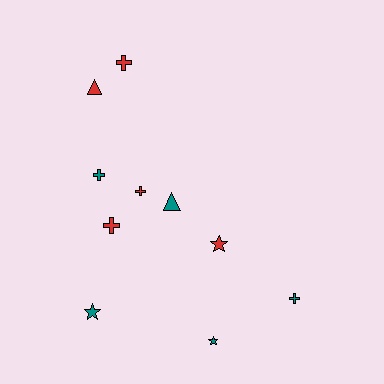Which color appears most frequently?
Red, with 5 objects.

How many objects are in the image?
There are 10 objects.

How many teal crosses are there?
There are 2 teal crosses.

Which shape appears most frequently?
Cross, with 5 objects.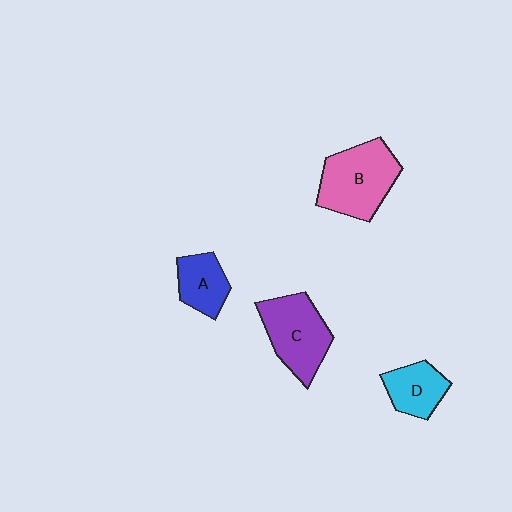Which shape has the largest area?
Shape B (pink).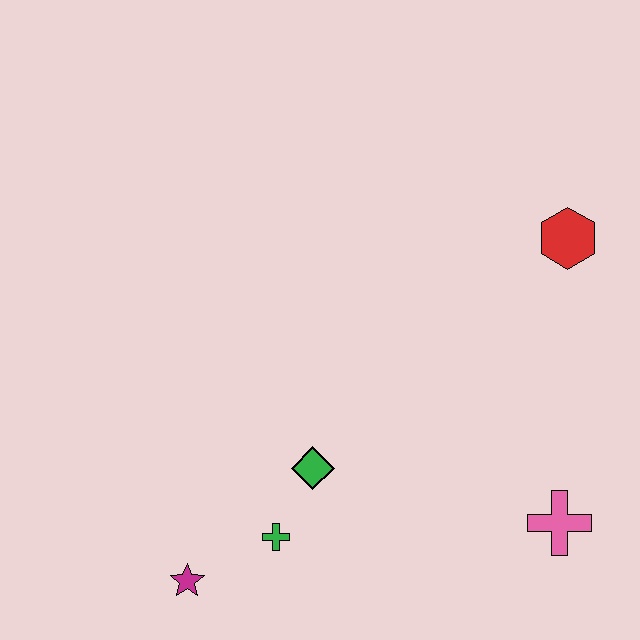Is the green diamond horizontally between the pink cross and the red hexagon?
No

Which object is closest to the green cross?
The green diamond is closest to the green cross.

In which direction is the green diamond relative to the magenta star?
The green diamond is to the right of the magenta star.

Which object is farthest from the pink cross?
The magenta star is farthest from the pink cross.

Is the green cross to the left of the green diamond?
Yes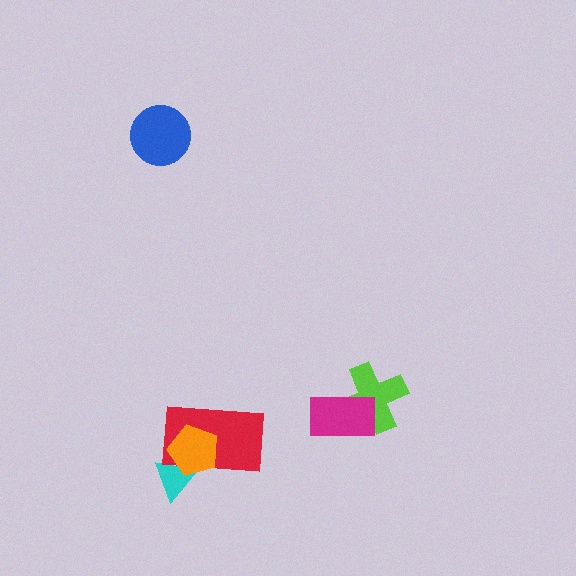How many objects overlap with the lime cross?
1 object overlaps with the lime cross.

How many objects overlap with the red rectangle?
2 objects overlap with the red rectangle.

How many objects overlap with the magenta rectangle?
1 object overlaps with the magenta rectangle.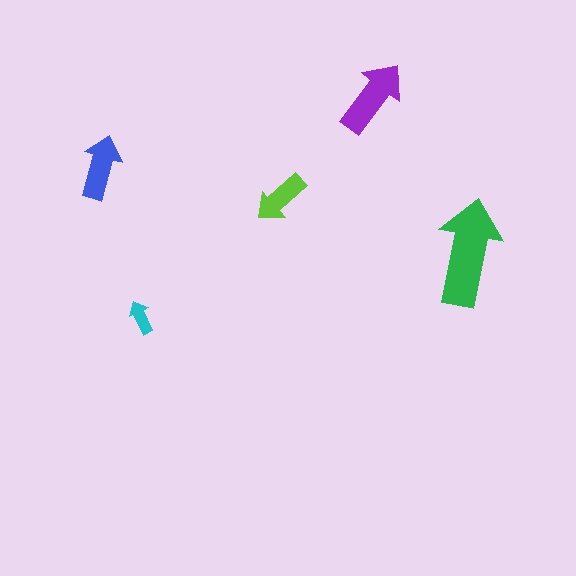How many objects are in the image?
There are 5 objects in the image.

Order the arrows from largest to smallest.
the green one, the purple one, the blue one, the lime one, the cyan one.